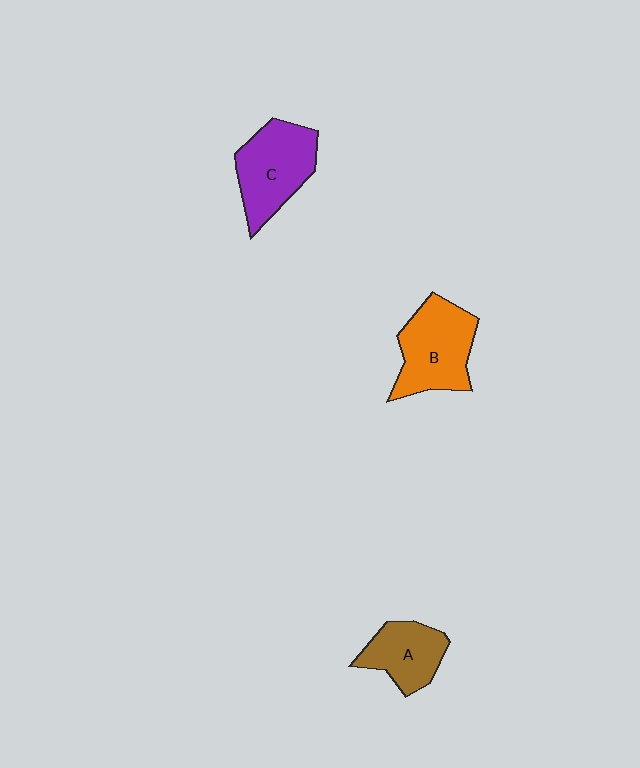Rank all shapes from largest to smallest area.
From largest to smallest: B (orange), C (purple), A (brown).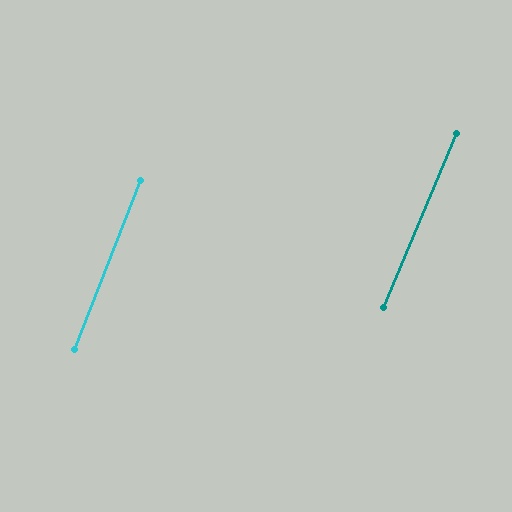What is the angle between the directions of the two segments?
Approximately 1 degree.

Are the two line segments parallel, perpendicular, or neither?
Parallel — their directions differ by only 1.2°.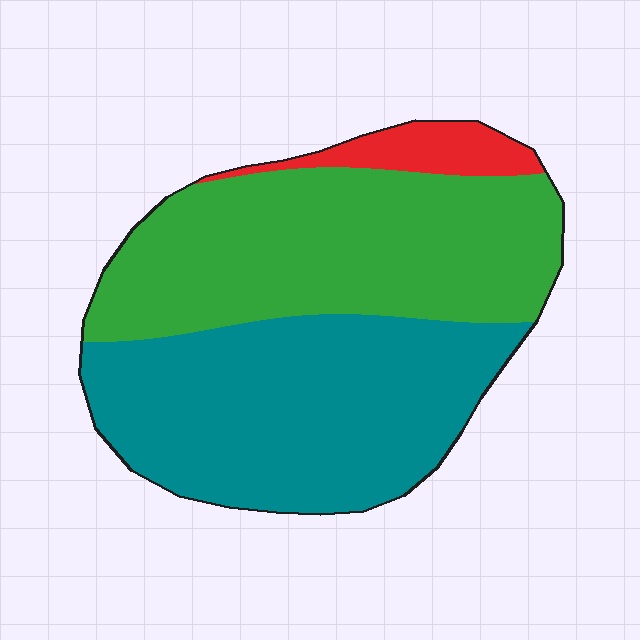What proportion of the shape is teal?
Teal takes up about one half (1/2) of the shape.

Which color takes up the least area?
Red, at roughly 5%.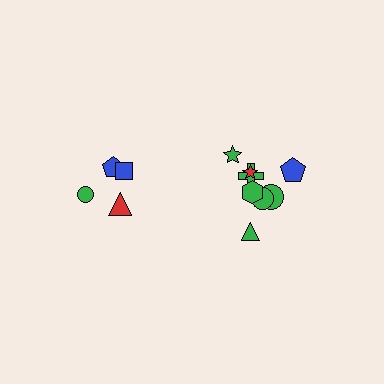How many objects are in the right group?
There are 8 objects.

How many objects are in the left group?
There are 4 objects.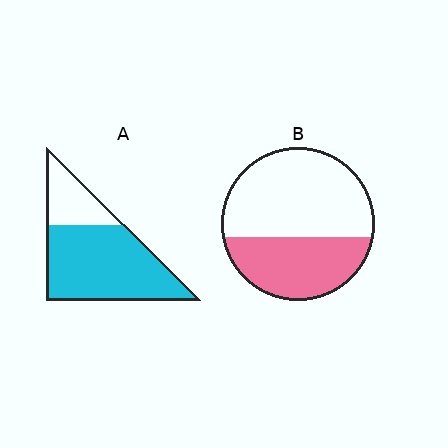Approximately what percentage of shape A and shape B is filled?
A is approximately 75% and B is approximately 40%.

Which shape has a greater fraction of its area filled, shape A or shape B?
Shape A.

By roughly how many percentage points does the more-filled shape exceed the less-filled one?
By roughly 35 percentage points (A over B).